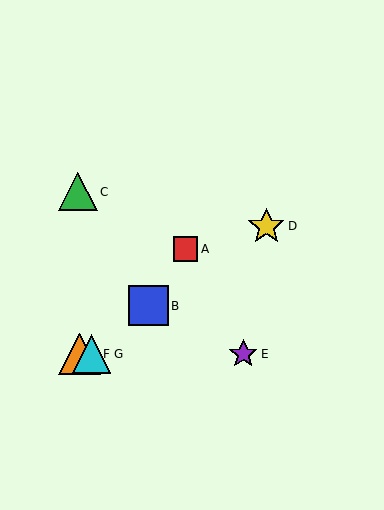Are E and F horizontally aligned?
Yes, both are at y≈354.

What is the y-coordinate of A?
Object A is at y≈249.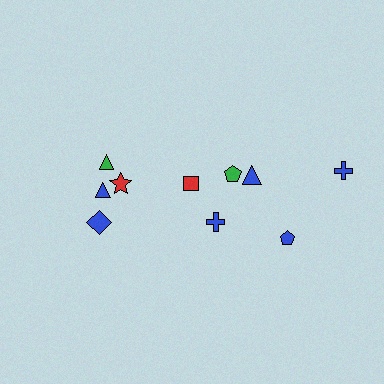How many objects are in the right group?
There are 6 objects.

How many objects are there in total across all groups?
There are 10 objects.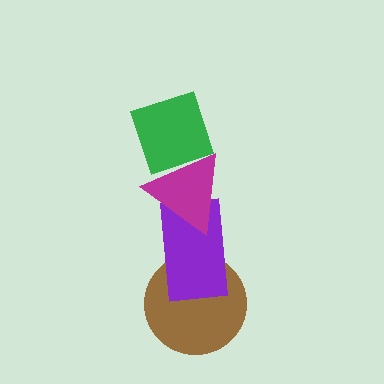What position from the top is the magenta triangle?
The magenta triangle is 2nd from the top.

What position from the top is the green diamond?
The green diamond is 1st from the top.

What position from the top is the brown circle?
The brown circle is 4th from the top.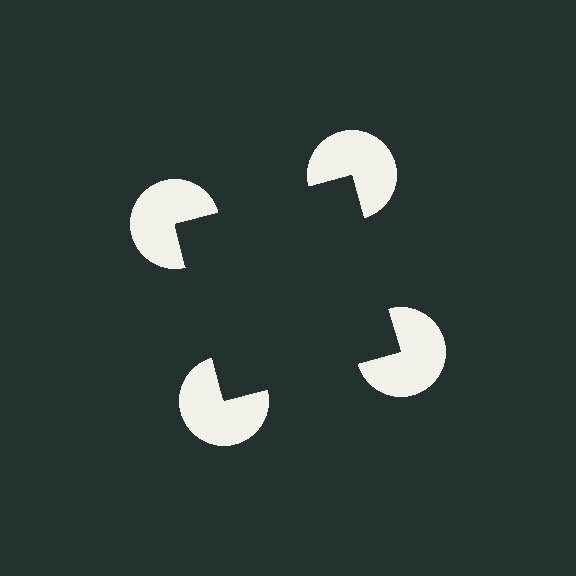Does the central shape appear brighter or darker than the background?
It typically appears slightly darker than the background, even though no actual brightness change is drawn.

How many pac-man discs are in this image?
There are 4 — one at each vertex of the illusory square.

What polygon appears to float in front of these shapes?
An illusory square — its edges are inferred from the aligned wedge cuts in the pac-man discs, not physically drawn.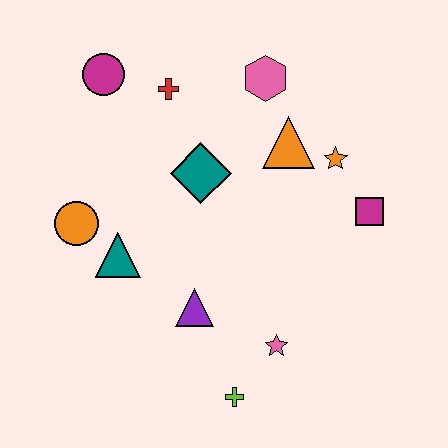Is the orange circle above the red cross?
No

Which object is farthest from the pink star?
The magenta circle is farthest from the pink star.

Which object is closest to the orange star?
The orange triangle is closest to the orange star.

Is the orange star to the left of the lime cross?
No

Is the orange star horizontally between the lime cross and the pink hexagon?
No